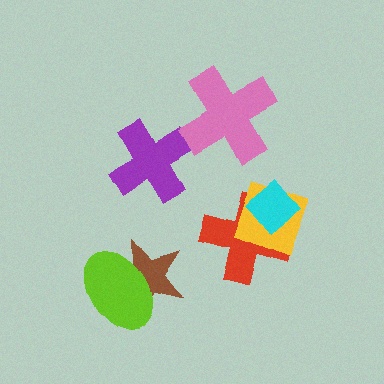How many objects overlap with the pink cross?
0 objects overlap with the pink cross.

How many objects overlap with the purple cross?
0 objects overlap with the purple cross.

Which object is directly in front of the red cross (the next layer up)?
The yellow diamond is directly in front of the red cross.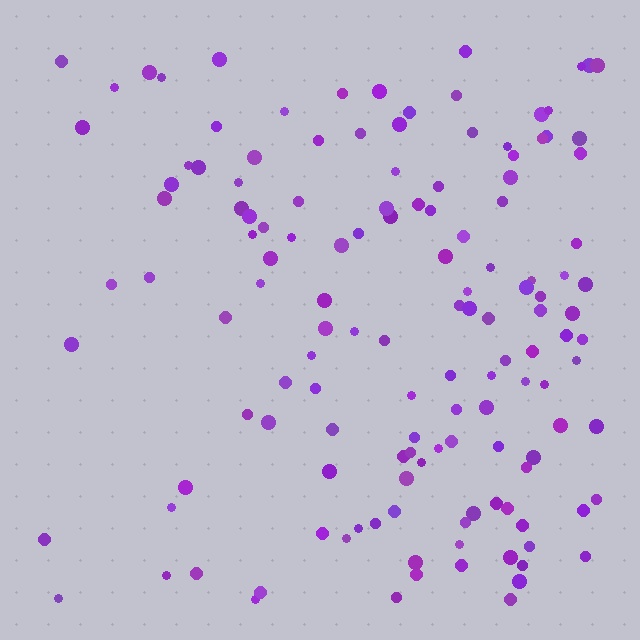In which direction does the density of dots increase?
From left to right, with the right side densest.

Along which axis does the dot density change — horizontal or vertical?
Horizontal.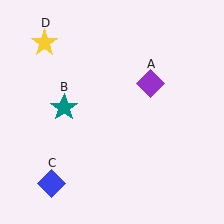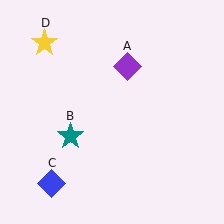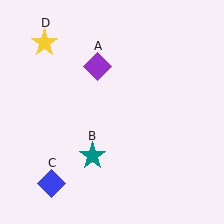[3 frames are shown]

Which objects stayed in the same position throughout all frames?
Blue diamond (object C) and yellow star (object D) remained stationary.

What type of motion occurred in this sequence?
The purple diamond (object A), teal star (object B) rotated counterclockwise around the center of the scene.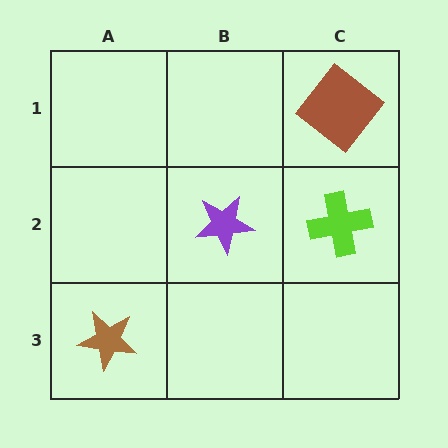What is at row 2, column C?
A lime cross.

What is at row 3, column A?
A brown star.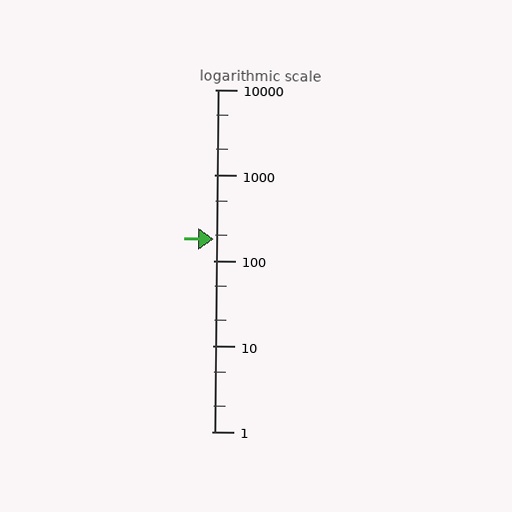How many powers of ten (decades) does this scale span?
The scale spans 4 decades, from 1 to 10000.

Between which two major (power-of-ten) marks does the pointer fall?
The pointer is between 100 and 1000.